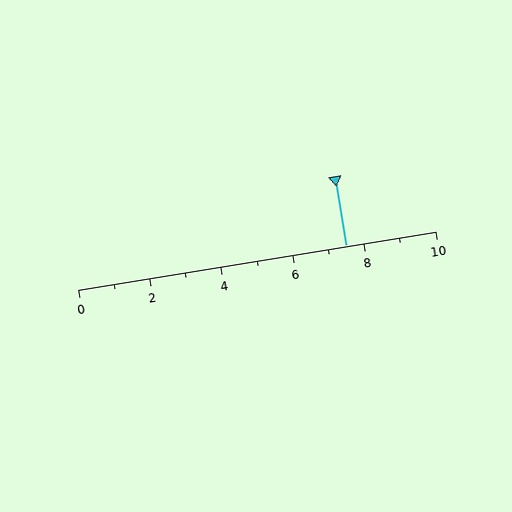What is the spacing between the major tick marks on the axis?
The major ticks are spaced 2 apart.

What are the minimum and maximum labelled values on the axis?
The axis runs from 0 to 10.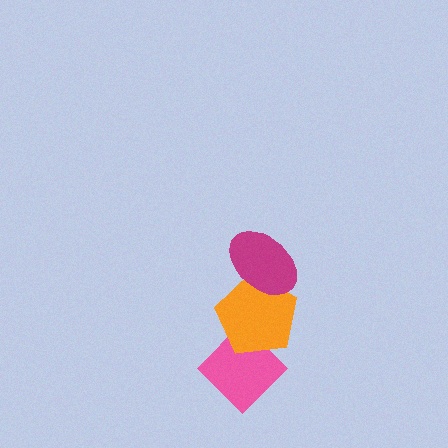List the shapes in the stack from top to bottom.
From top to bottom: the magenta ellipse, the orange pentagon, the pink diamond.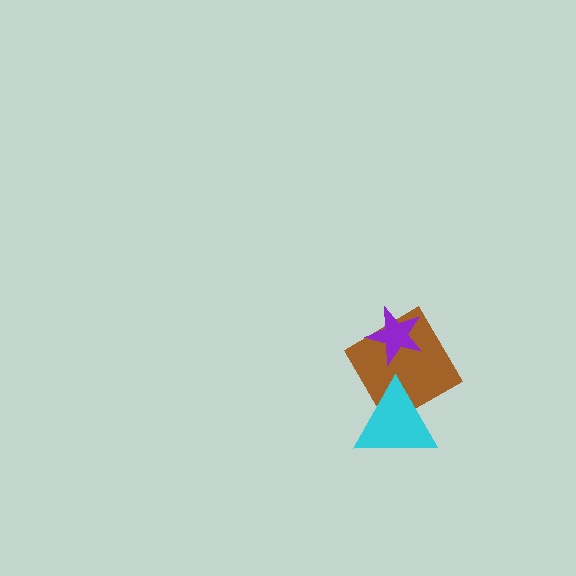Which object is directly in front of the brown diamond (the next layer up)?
The cyan triangle is directly in front of the brown diamond.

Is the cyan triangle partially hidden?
No, no other shape covers it.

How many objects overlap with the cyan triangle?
1 object overlaps with the cyan triangle.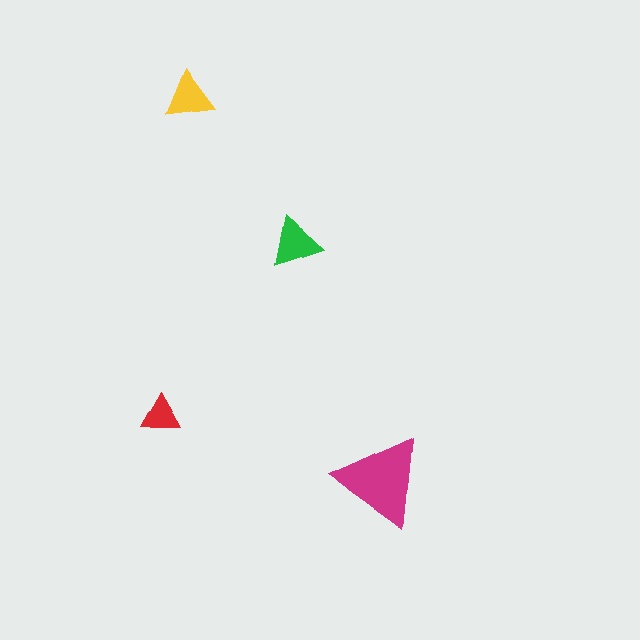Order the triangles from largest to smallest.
the magenta one, the green one, the yellow one, the red one.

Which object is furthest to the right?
The magenta triangle is rightmost.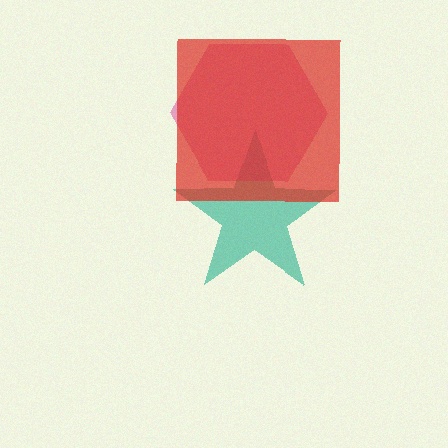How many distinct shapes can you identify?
There are 3 distinct shapes: a teal star, a magenta hexagon, a red square.